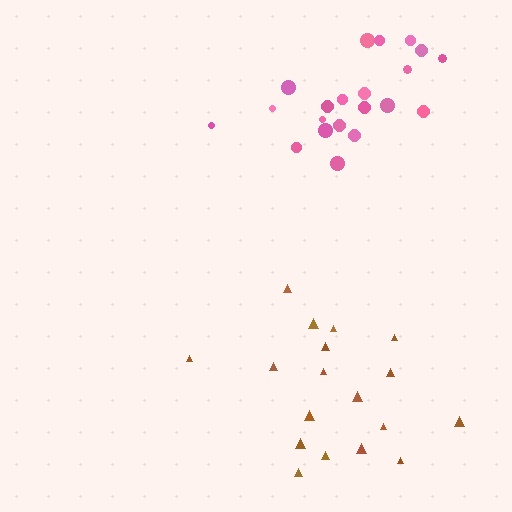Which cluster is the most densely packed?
Pink.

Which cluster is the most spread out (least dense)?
Brown.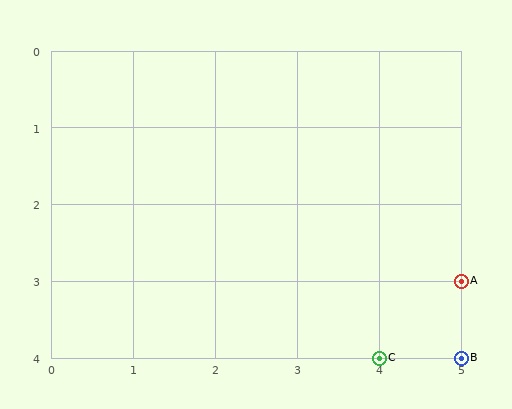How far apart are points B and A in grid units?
Points B and A are 1 row apart.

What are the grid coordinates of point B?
Point B is at grid coordinates (5, 4).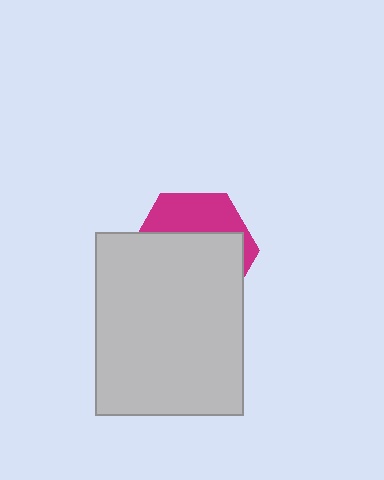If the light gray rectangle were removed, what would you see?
You would see the complete magenta hexagon.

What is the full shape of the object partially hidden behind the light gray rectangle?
The partially hidden object is a magenta hexagon.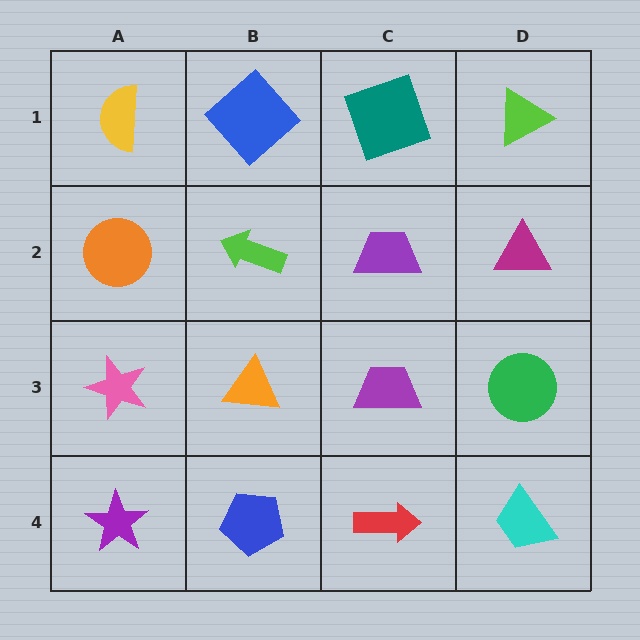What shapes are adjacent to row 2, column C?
A teal square (row 1, column C), a purple trapezoid (row 3, column C), a lime arrow (row 2, column B), a magenta triangle (row 2, column D).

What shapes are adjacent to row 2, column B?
A blue diamond (row 1, column B), an orange triangle (row 3, column B), an orange circle (row 2, column A), a purple trapezoid (row 2, column C).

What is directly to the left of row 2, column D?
A purple trapezoid.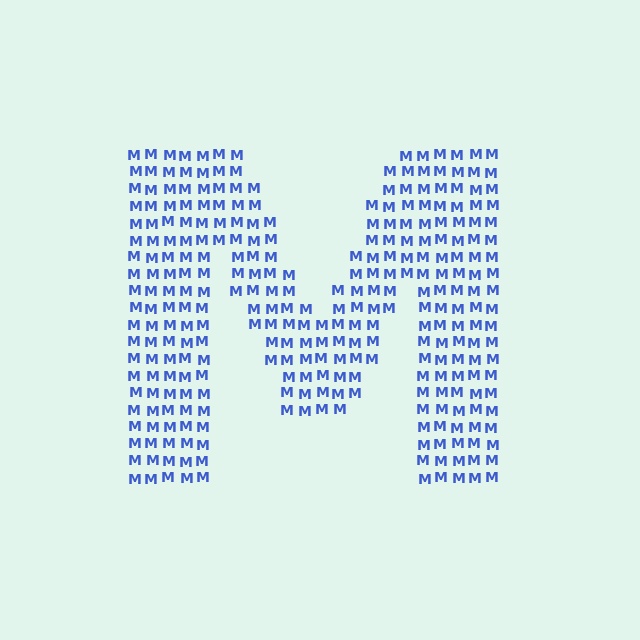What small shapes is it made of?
It is made of small letter M's.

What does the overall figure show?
The overall figure shows the letter M.